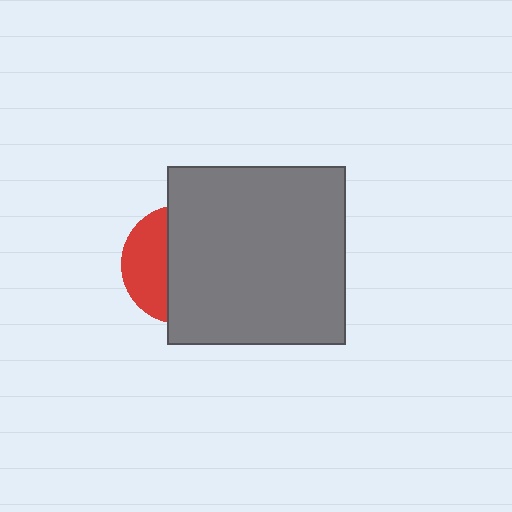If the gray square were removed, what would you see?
You would see the complete red circle.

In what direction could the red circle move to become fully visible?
The red circle could move left. That would shift it out from behind the gray square entirely.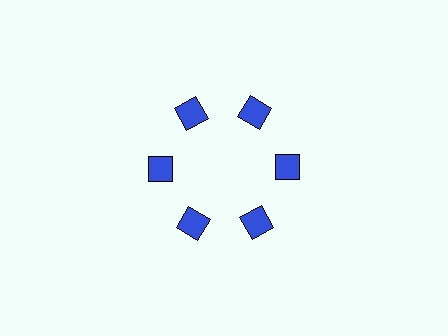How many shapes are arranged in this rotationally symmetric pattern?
There are 6 shapes, arranged in 6 groups of 1.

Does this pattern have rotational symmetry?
Yes, this pattern has 6-fold rotational symmetry. It looks the same after rotating 60 degrees around the center.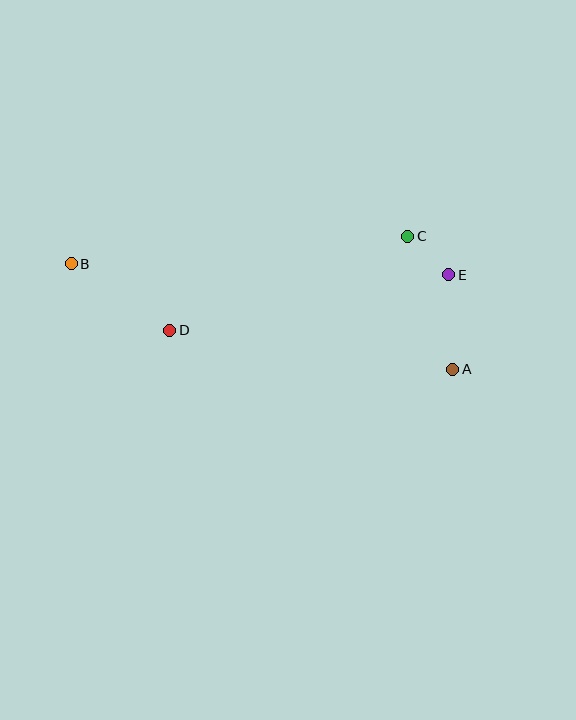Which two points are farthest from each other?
Points A and B are farthest from each other.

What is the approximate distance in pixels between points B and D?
The distance between B and D is approximately 119 pixels.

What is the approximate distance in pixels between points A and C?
The distance between A and C is approximately 140 pixels.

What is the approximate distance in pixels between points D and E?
The distance between D and E is approximately 285 pixels.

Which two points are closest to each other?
Points C and E are closest to each other.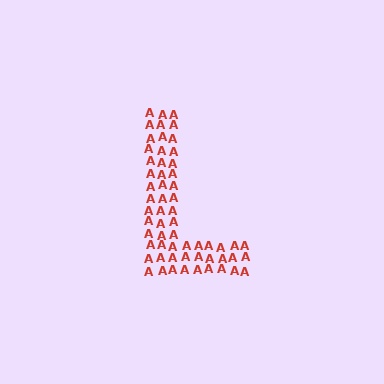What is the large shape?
The large shape is the letter L.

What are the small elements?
The small elements are letter A's.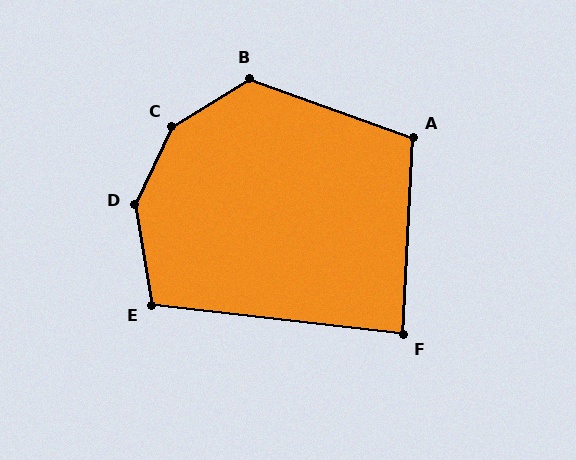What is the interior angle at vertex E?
Approximately 106 degrees (obtuse).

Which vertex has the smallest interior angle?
F, at approximately 86 degrees.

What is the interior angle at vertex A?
Approximately 107 degrees (obtuse).